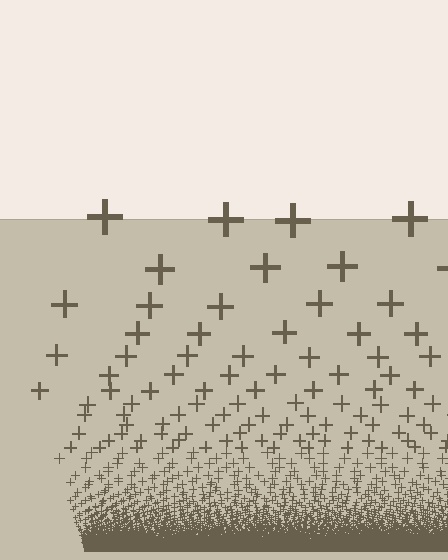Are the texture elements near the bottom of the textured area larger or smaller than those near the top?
Smaller. The gradient is inverted — elements near the bottom are smaller and denser.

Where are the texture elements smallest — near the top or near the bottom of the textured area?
Near the bottom.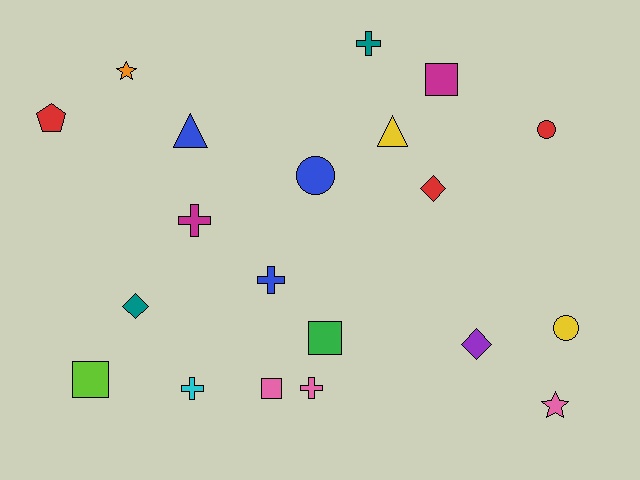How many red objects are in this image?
There are 3 red objects.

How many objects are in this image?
There are 20 objects.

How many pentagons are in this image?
There is 1 pentagon.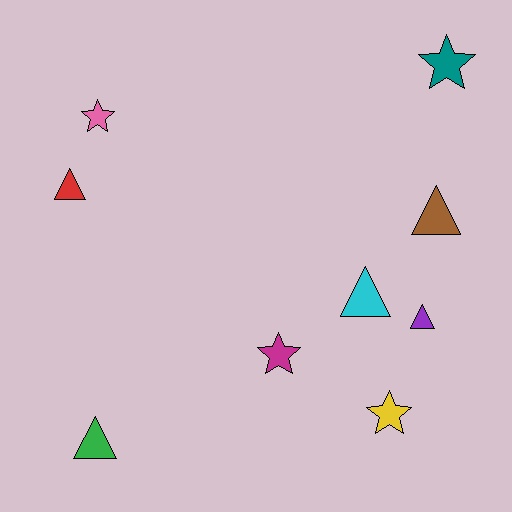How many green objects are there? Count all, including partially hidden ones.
There is 1 green object.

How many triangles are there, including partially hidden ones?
There are 5 triangles.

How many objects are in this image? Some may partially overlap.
There are 9 objects.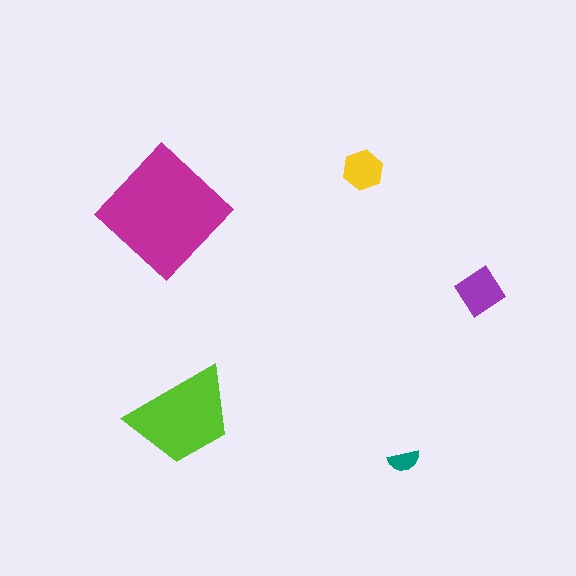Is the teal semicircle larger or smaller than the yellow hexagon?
Smaller.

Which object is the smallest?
The teal semicircle.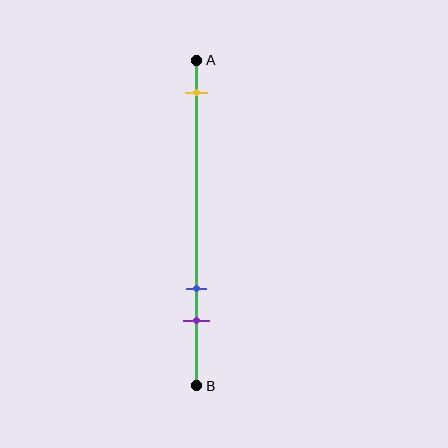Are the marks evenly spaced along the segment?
No, the marks are not evenly spaced.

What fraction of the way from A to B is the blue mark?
The blue mark is approximately 70% (0.7) of the way from A to B.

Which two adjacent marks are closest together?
The blue and purple marks are the closest adjacent pair.